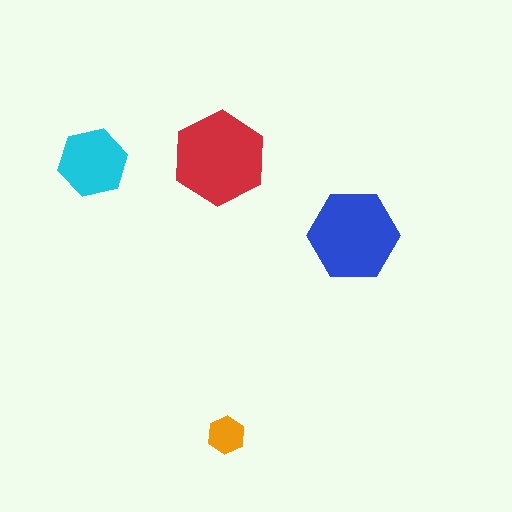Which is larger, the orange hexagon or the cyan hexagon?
The cyan one.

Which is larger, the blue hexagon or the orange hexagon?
The blue one.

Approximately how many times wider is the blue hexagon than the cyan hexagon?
About 1.5 times wider.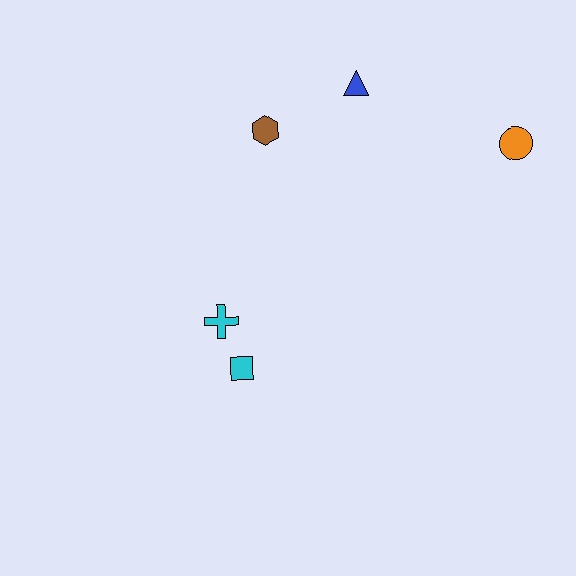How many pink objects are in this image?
There are no pink objects.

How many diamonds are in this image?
There are no diamonds.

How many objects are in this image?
There are 5 objects.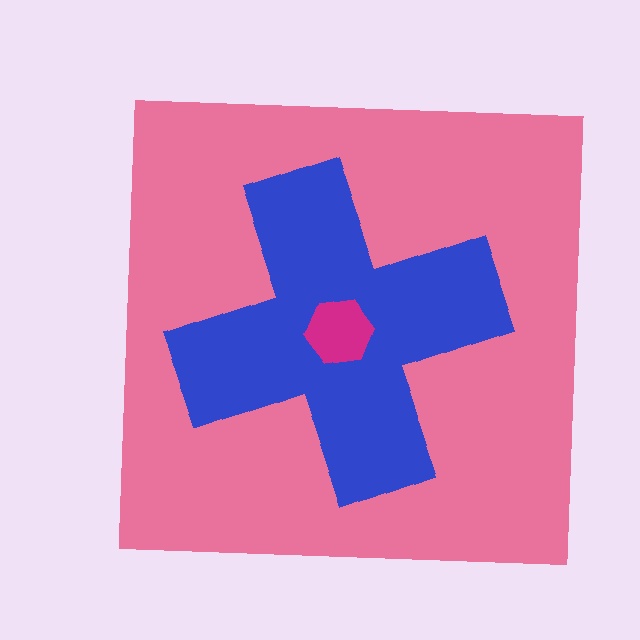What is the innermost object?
The magenta hexagon.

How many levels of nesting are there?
3.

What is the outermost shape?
The pink square.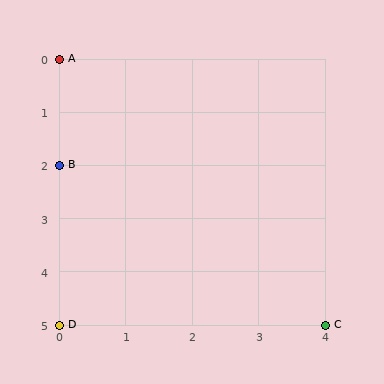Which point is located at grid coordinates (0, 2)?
Point B is at (0, 2).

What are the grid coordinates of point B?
Point B is at grid coordinates (0, 2).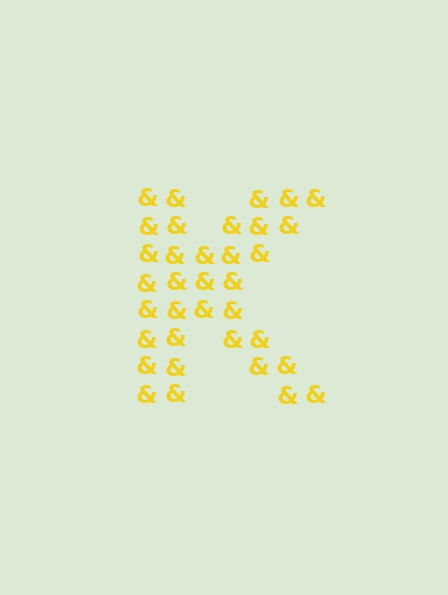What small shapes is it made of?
It is made of small ampersands.